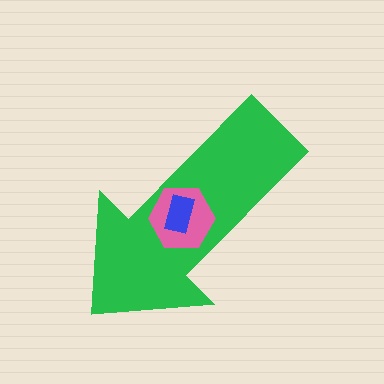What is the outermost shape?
The green arrow.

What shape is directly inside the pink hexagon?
The blue rectangle.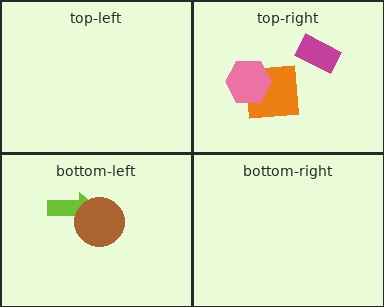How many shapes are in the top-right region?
3.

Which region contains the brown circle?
The bottom-left region.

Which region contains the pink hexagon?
The top-right region.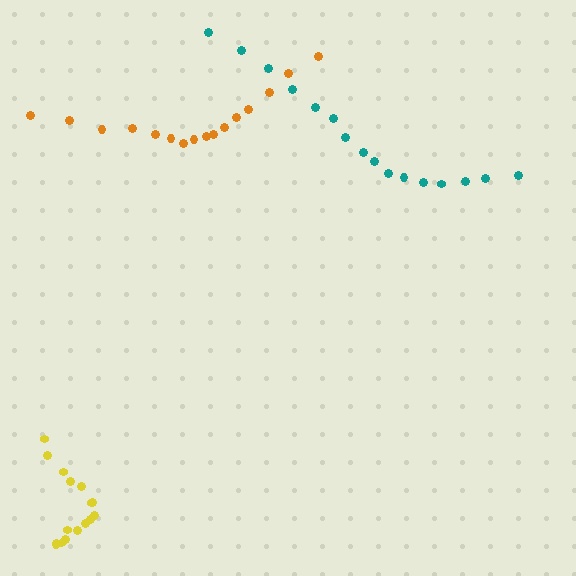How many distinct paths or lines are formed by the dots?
There are 3 distinct paths.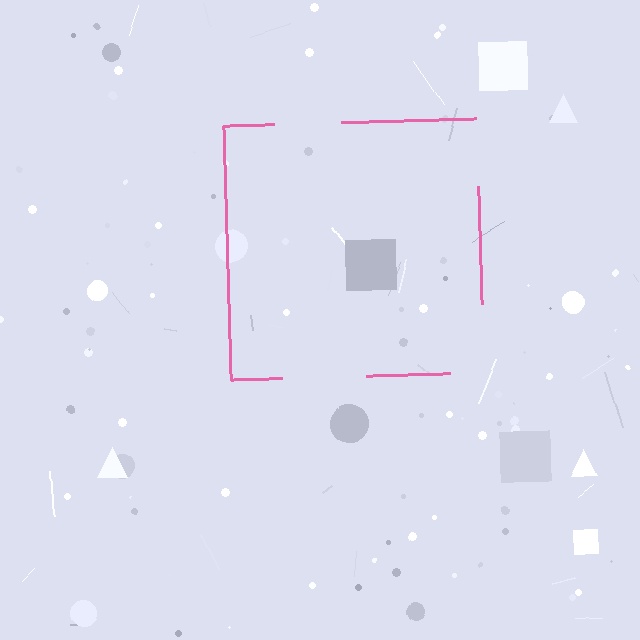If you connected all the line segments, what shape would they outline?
They would outline a square.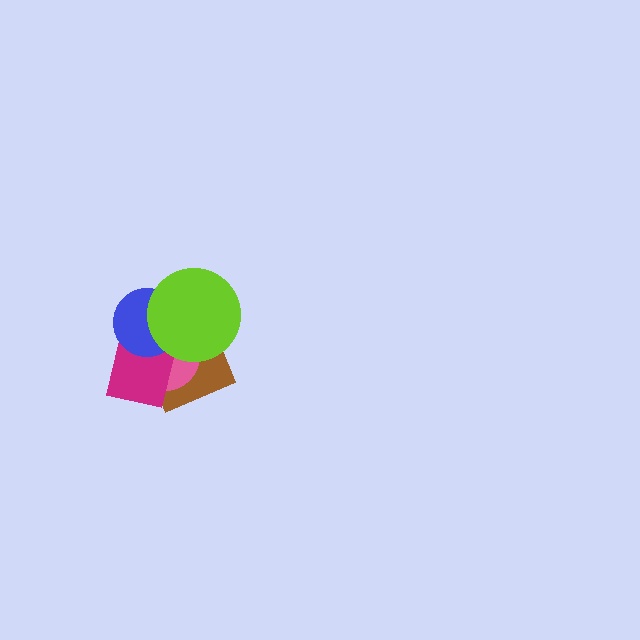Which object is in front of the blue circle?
The lime circle is in front of the blue circle.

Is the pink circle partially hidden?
Yes, it is partially covered by another shape.